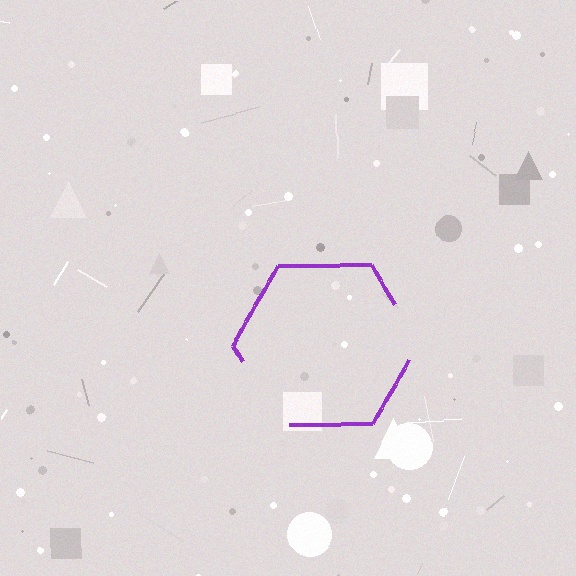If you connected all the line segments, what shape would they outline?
They would outline a hexagon.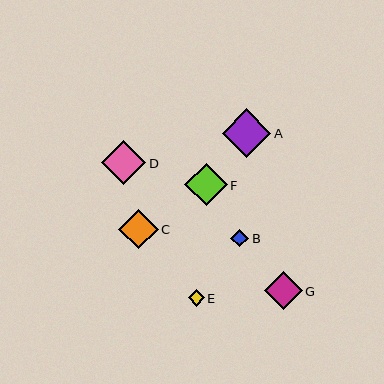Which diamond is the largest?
Diamond A is the largest with a size of approximately 49 pixels.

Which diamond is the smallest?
Diamond E is the smallest with a size of approximately 16 pixels.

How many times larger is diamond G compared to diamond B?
Diamond G is approximately 2.1 times the size of diamond B.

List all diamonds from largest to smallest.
From largest to smallest: A, D, F, C, G, B, E.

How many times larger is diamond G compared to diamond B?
Diamond G is approximately 2.1 times the size of diamond B.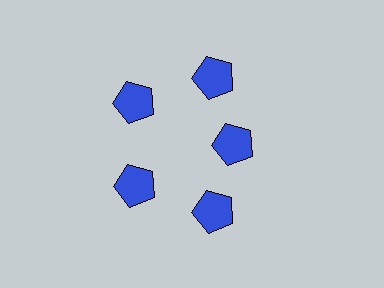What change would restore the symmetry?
The symmetry would be restored by moving it outward, back onto the ring so that all 5 pentagons sit at equal angles and equal distance from the center.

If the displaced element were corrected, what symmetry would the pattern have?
It would have 5-fold rotational symmetry — the pattern would map onto itself every 72 degrees.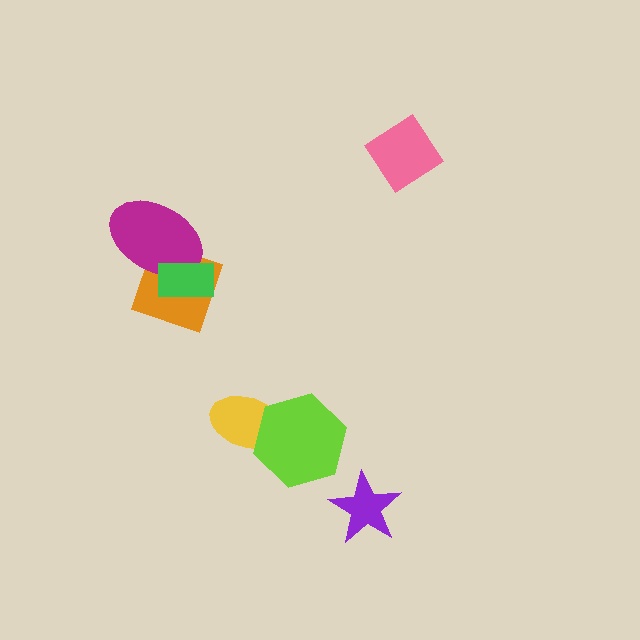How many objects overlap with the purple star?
0 objects overlap with the purple star.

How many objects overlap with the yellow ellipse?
1 object overlaps with the yellow ellipse.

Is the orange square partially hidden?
Yes, it is partially covered by another shape.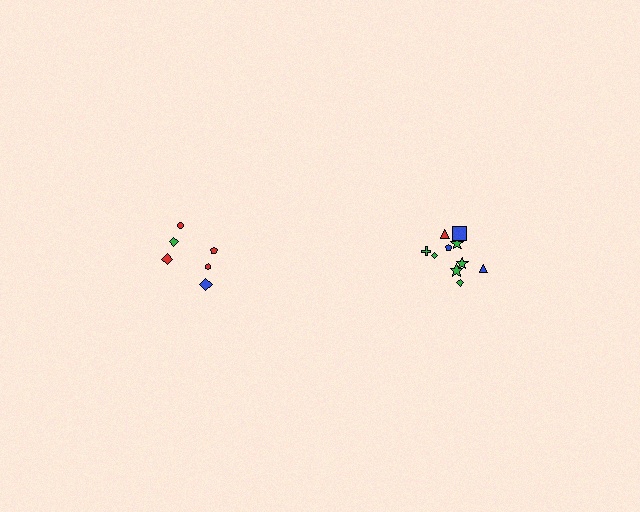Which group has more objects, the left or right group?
The right group.